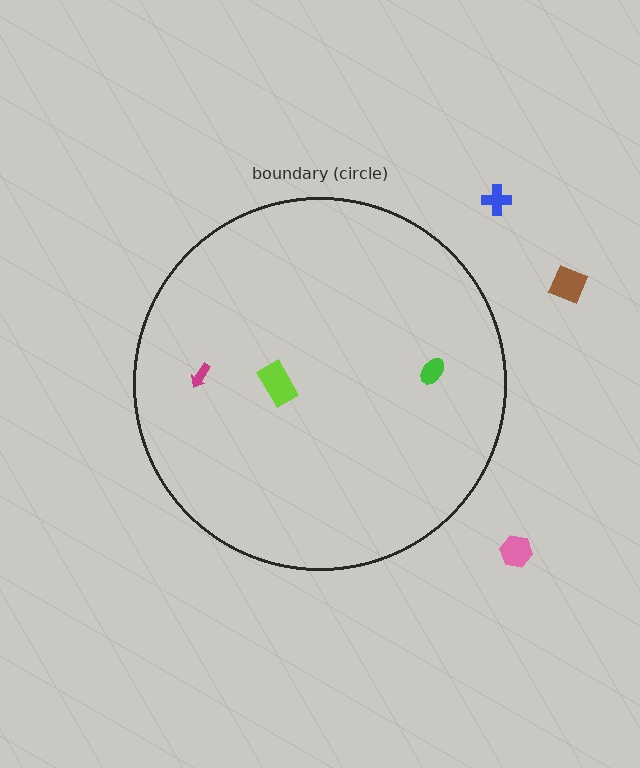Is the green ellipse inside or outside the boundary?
Inside.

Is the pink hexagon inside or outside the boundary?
Outside.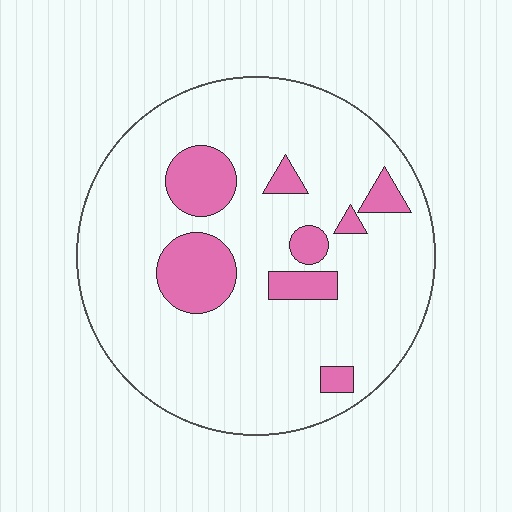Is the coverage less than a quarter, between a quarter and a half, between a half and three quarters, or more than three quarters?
Less than a quarter.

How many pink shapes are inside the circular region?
8.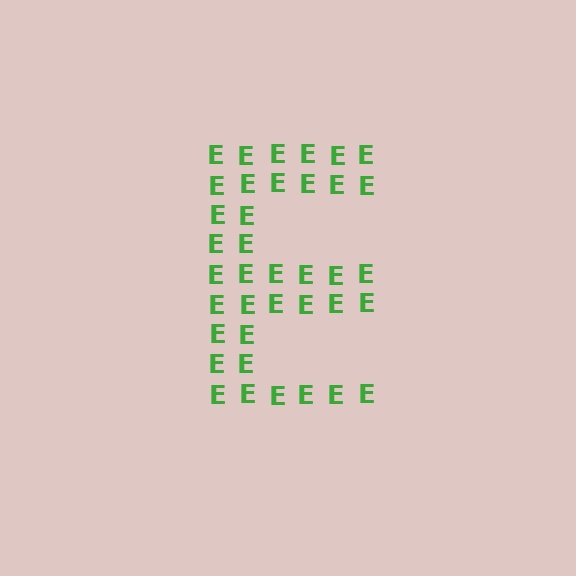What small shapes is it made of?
It is made of small letter E's.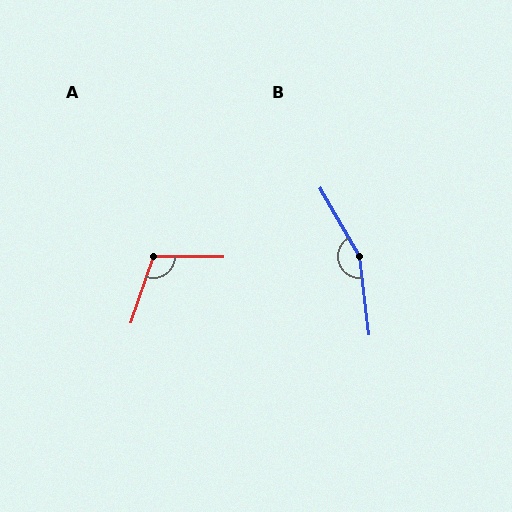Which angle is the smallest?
A, at approximately 109 degrees.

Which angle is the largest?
B, at approximately 157 degrees.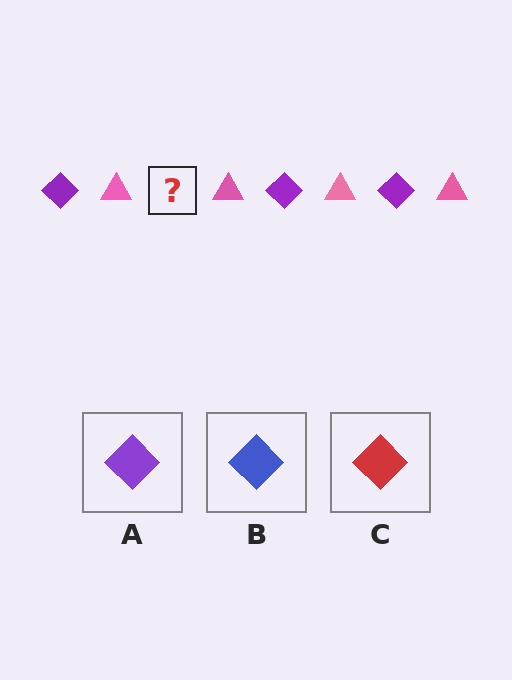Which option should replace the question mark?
Option A.